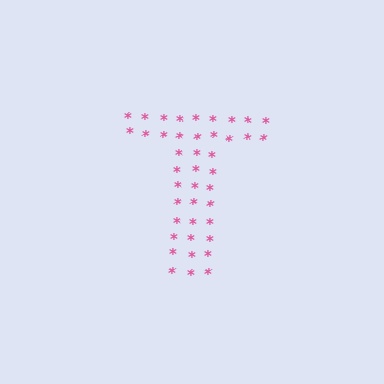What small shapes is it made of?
It is made of small asterisks.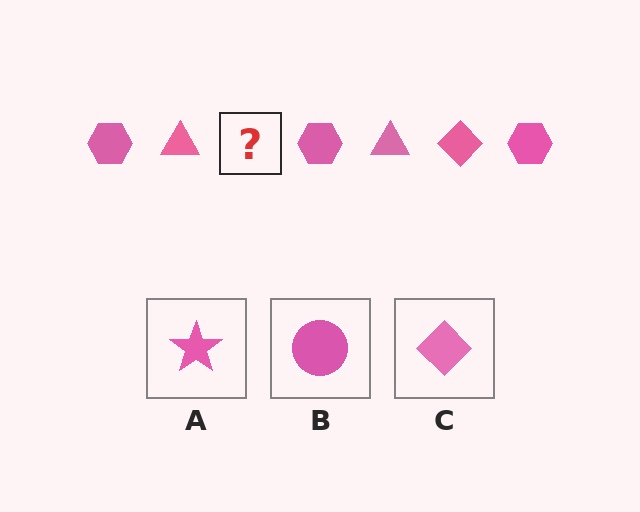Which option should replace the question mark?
Option C.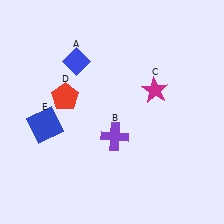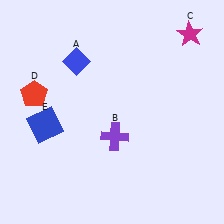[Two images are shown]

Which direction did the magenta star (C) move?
The magenta star (C) moved up.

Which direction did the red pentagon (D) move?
The red pentagon (D) moved left.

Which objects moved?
The objects that moved are: the magenta star (C), the red pentagon (D).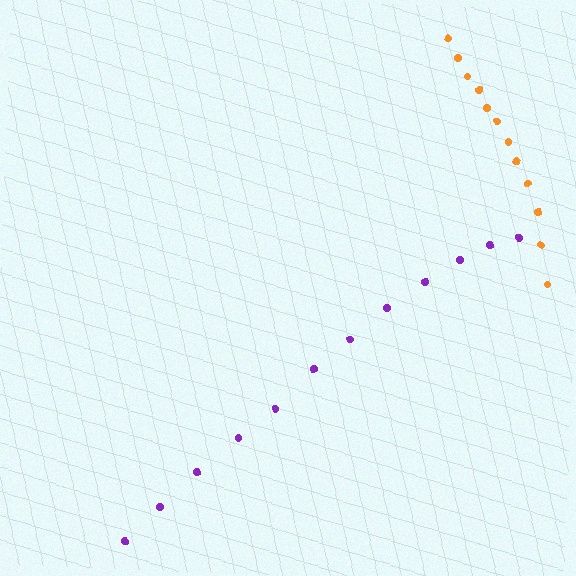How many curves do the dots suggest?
There are 2 distinct paths.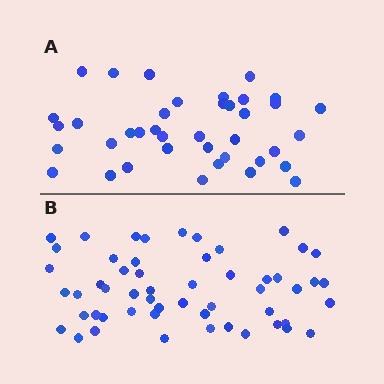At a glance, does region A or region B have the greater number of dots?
Region B (the bottom region) has more dots.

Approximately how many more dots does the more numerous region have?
Region B has approximately 15 more dots than region A.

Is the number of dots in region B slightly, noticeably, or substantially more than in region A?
Region B has noticeably more, but not dramatically so. The ratio is roughly 1.4 to 1.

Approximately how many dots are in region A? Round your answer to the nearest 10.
About 40 dots. (The exact count is 39, which rounds to 40.)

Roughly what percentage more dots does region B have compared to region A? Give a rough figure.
About 40% more.